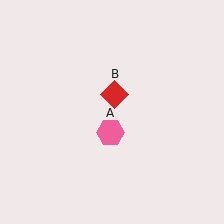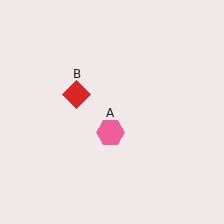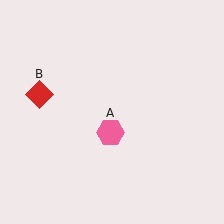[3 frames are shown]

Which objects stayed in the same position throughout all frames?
Pink hexagon (object A) remained stationary.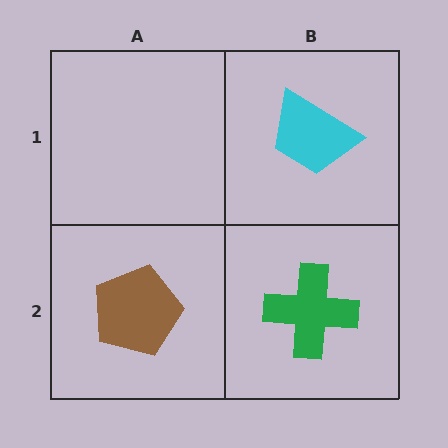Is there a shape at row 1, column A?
No, that cell is empty.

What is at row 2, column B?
A green cross.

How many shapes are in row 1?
1 shape.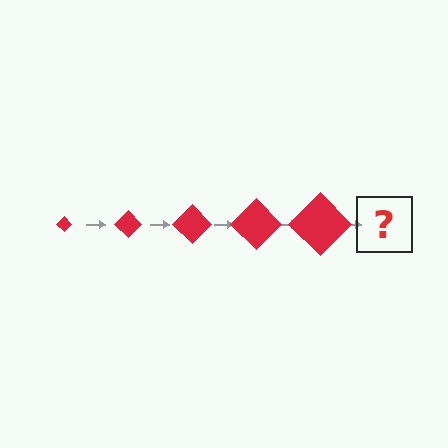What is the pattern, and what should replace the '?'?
The pattern is that the diamond gets progressively larger each step. The '?' should be a red diamond, larger than the previous one.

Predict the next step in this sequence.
The next step is a red diamond, larger than the previous one.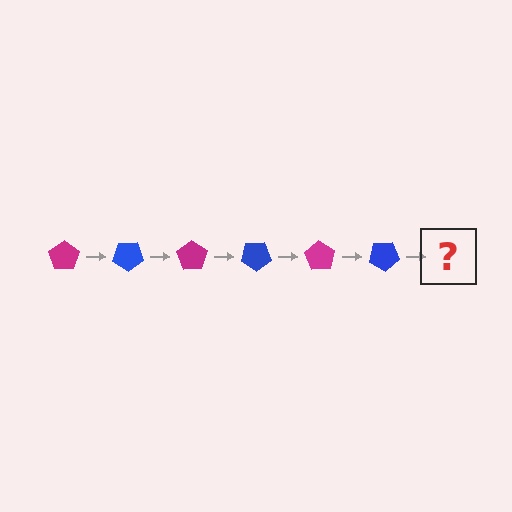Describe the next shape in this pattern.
It should be a magenta pentagon, rotated 210 degrees from the start.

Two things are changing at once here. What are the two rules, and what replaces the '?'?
The two rules are that it rotates 35 degrees each step and the color cycles through magenta and blue. The '?' should be a magenta pentagon, rotated 210 degrees from the start.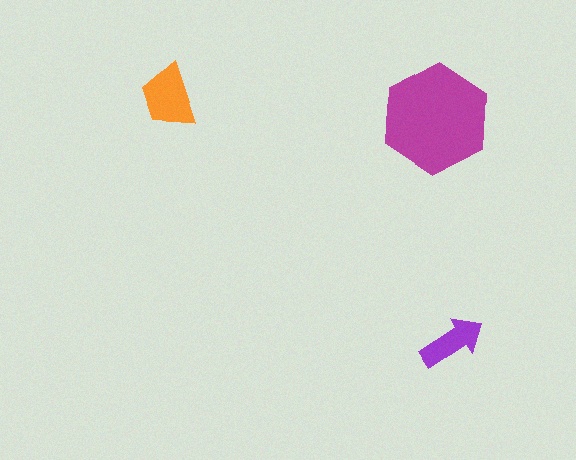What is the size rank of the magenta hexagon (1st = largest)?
1st.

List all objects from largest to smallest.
The magenta hexagon, the orange trapezoid, the purple arrow.